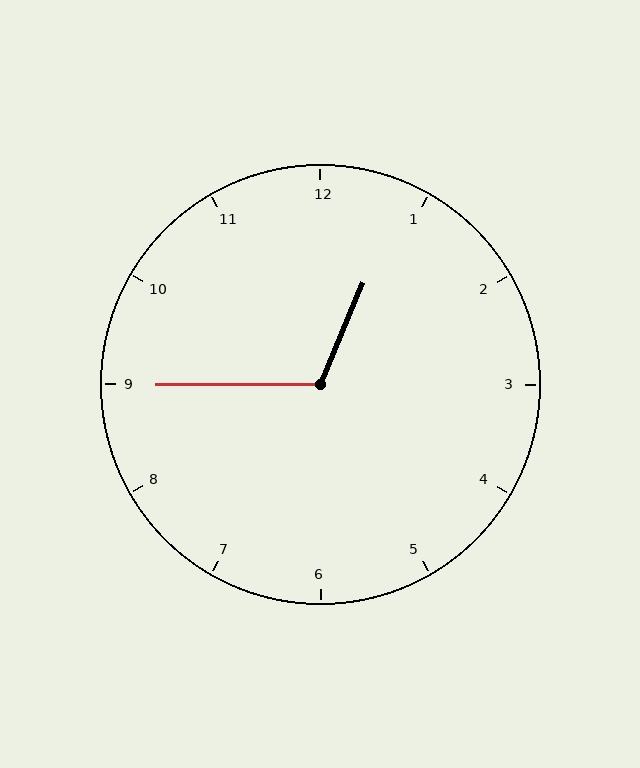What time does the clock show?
12:45.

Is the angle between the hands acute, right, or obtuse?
It is obtuse.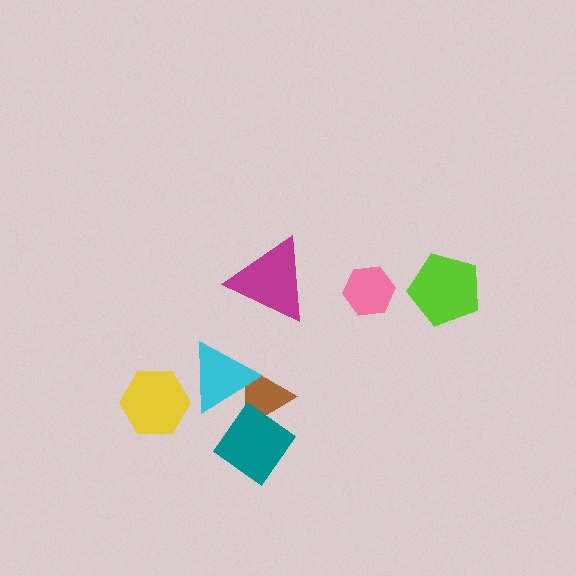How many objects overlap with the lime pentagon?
0 objects overlap with the lime pentagon.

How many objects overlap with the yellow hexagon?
0 objects overlap with the yellow hexagon.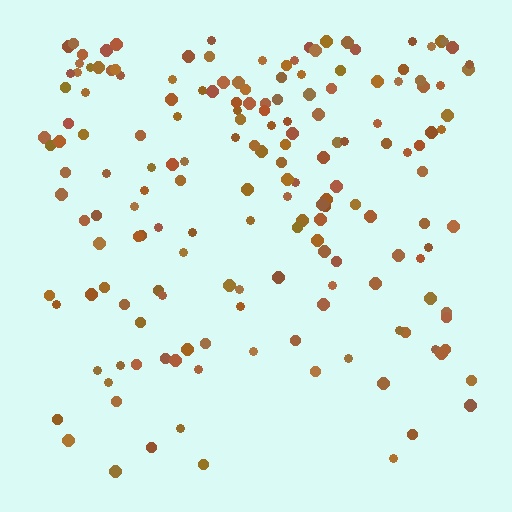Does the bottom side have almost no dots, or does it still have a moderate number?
Still a moderate number, just noticeably fewer than the top.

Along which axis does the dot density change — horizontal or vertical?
Vertical.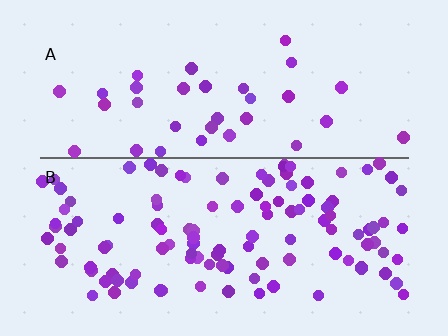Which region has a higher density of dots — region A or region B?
B (the bottom).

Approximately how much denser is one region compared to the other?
Approximately 3.3× — region B over region A.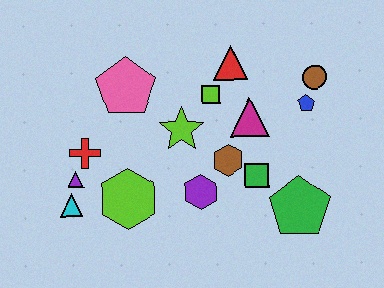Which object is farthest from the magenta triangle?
The cyan triangle is farthest from the magenta triangle.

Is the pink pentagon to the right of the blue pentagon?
No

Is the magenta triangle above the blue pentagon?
No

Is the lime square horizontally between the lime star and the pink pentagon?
No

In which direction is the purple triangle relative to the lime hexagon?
The purple triangle is to the left of the lime hexagon.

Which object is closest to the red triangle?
The lime square is closest to the red triangle.